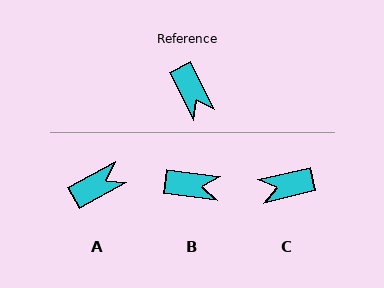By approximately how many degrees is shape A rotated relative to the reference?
Approximately 92 degrees counter-clockwise.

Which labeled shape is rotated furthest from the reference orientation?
C, about 103 degrees away.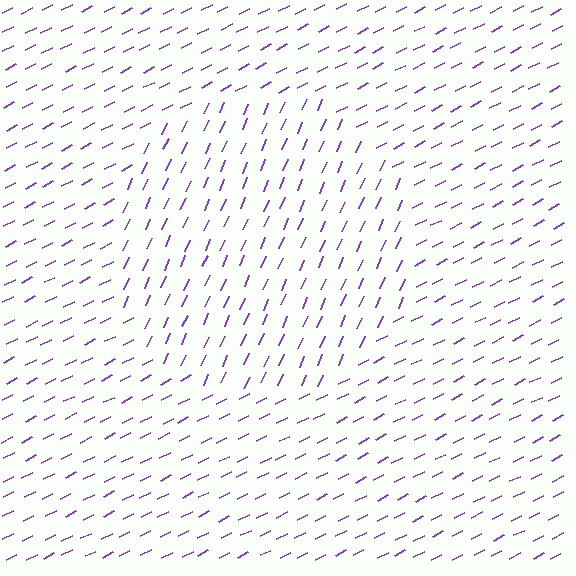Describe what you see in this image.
The image is filled with small purple line segments. A circle region in the image has lines oriented differently from the surrounding lines, creating a visible texture boundary.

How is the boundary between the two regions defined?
The boundary is defined purely by a change in line orientation (approximately 39 degrees difference). All lines are the same color and thickness.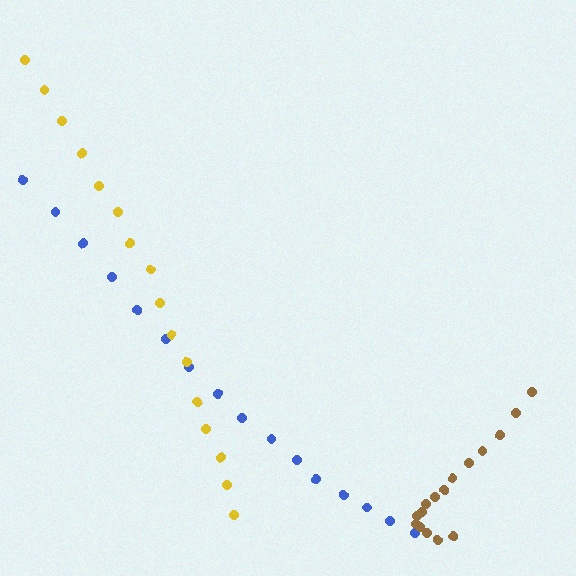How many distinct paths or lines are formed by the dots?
There are 3 distinct paths.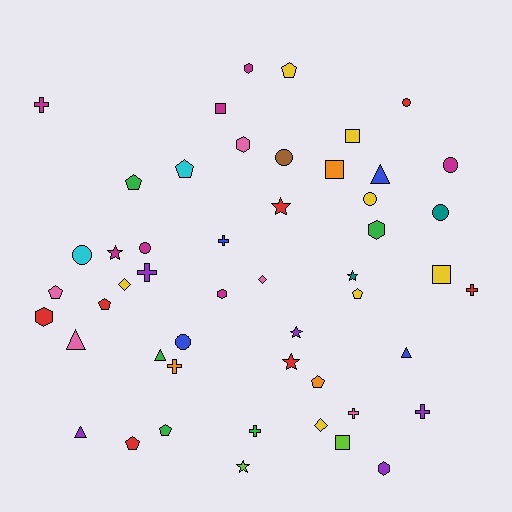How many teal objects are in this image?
There are 2 teal objects.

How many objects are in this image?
There are 50 objects.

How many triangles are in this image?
There are 5 triangles.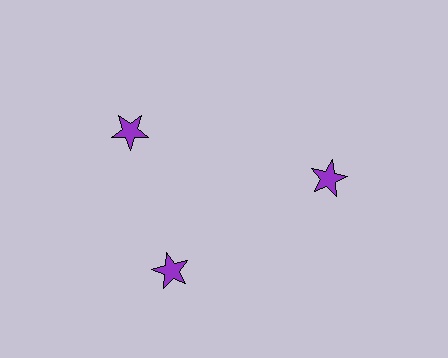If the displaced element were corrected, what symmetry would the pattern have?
It would have 3-fold rotational symmetry — the pattern would map onto itself every 120 degrees.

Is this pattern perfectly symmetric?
No. The 3 purple stars are arranged in a ring, but one element near the 11 o'clock position is rotated out of alignment along the ring, breaking the 3-fold rotational symmetry.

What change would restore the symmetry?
The symmetry would be restored by rotating it back into even spacing with its neighbors so that all 3 stars sit at equal angles and equal distance from the center.